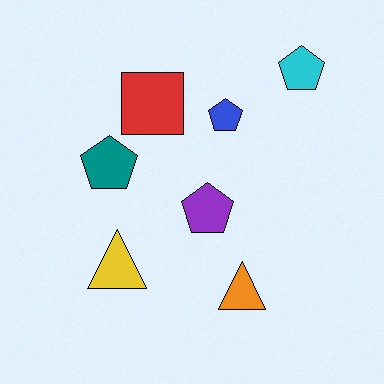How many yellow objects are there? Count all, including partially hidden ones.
There is 1 yellow object.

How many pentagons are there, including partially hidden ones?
There are 4 pentagons.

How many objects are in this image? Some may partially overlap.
There are 7 objects.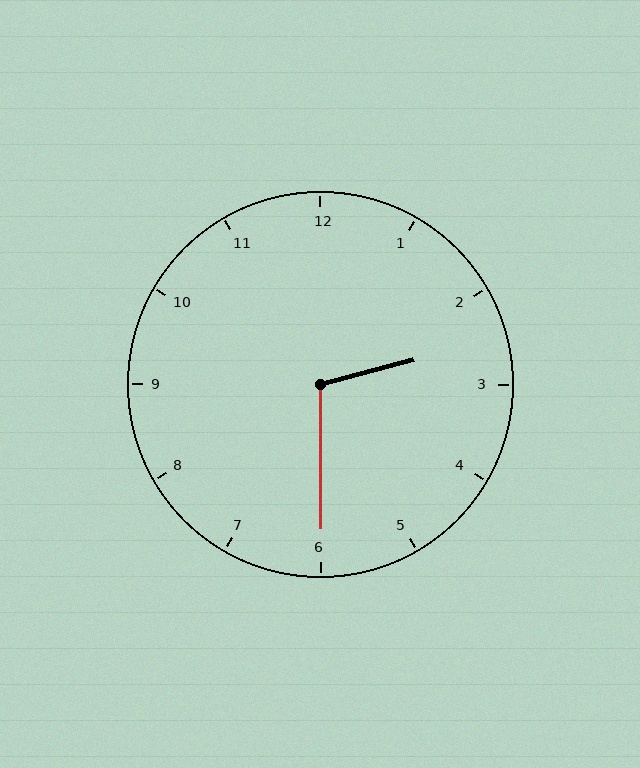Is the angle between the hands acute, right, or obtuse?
It is obtuse.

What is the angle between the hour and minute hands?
Approximately 105 degrees.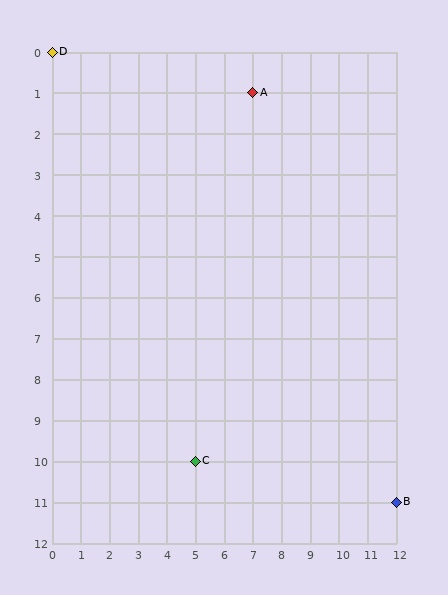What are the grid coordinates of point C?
Point C is at grid coordinates (5, 10).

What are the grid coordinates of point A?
Point A is at grid coordinates (7, 1).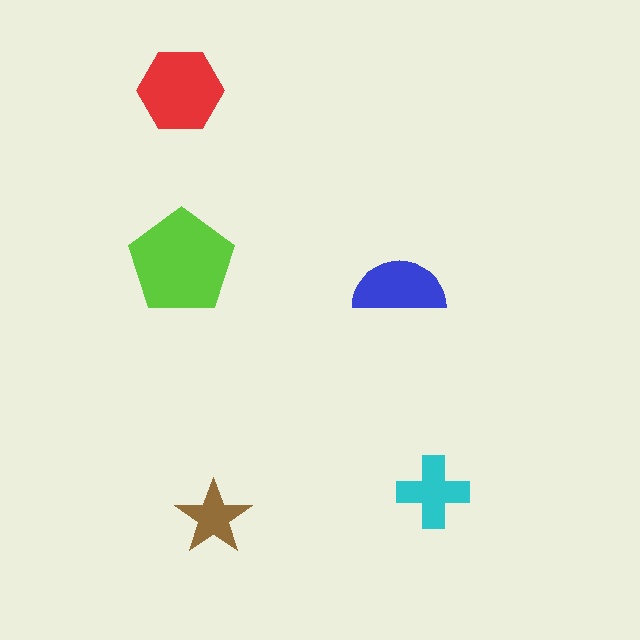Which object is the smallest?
The brown star.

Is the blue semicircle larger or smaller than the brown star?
Larger.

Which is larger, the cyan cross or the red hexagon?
The red hexagon.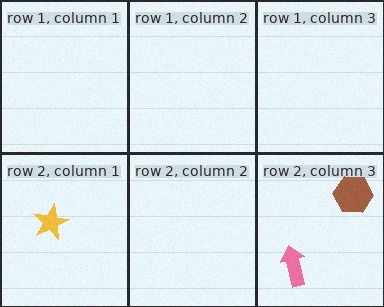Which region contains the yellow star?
The row 2, column 1 region.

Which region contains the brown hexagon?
The row 2, column 3 region.